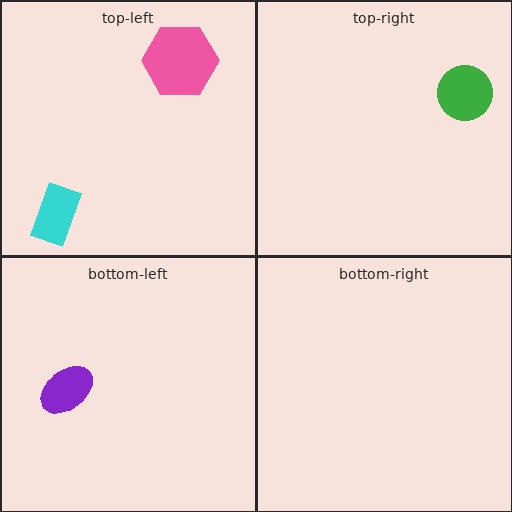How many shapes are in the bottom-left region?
1.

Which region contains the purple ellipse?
The bottom-left region.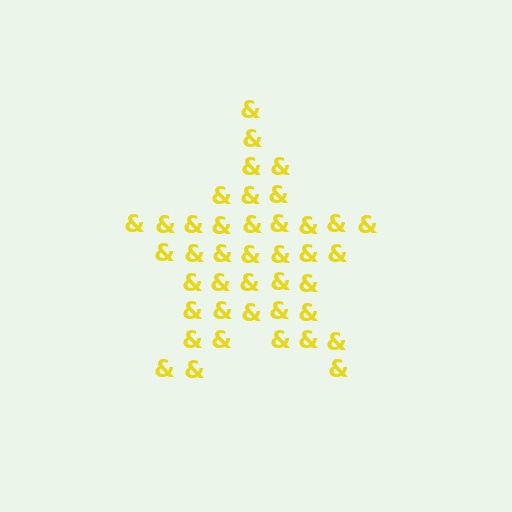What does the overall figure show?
The overall figure shows a star.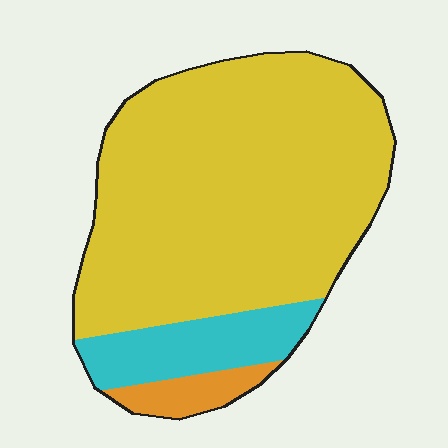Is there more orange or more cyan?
Cyan.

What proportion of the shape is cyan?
Cyan covers roughly 15% of the shape.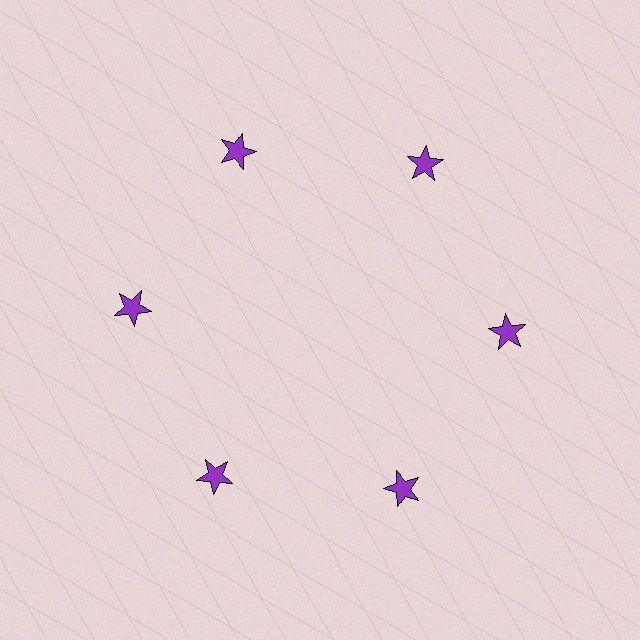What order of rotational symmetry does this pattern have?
This pattern has 6-fold rotational symmetry.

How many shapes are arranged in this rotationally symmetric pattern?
There are 6 shapes, arranged in 6 groups of 1.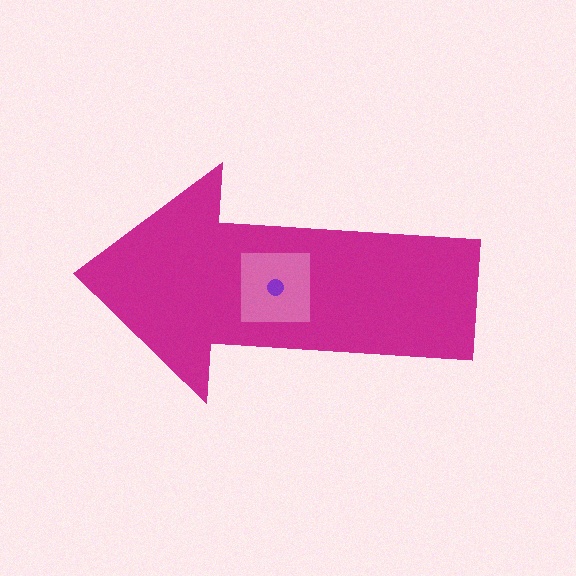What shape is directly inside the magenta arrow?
The pink square.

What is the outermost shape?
The magenta arrow.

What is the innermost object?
The purple circle.